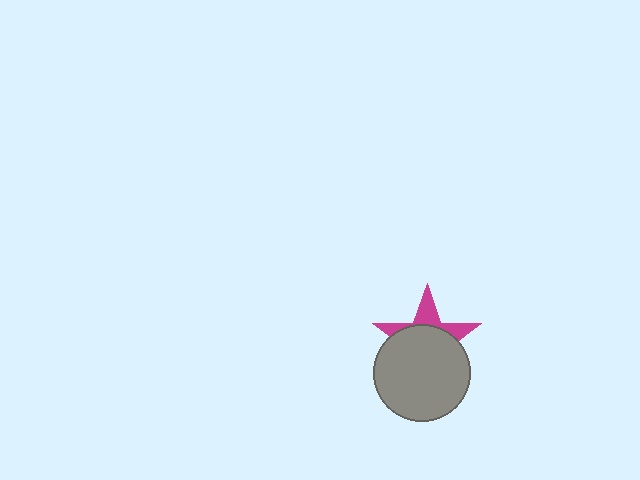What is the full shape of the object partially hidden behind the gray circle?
The partially hidden object is a magenta star.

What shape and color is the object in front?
The object in front is a gray circle.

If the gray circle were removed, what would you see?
You would see the complete magenta star.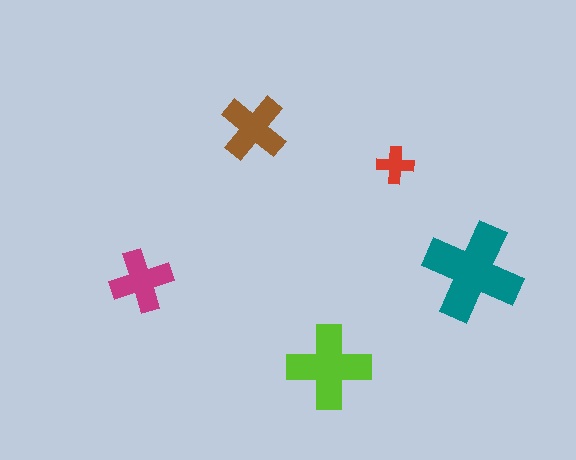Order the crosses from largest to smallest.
the teal one, the lime one, the brown one, the magenta one, the red one.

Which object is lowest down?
The lime cross is bottommost.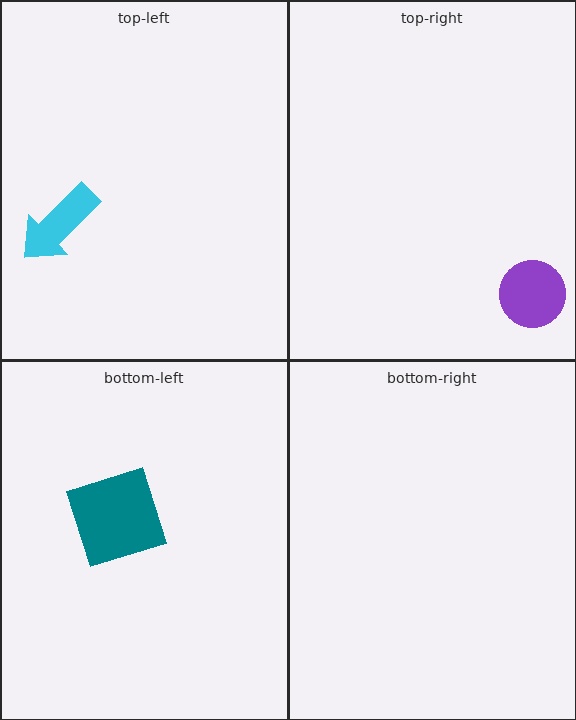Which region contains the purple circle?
The top-right region.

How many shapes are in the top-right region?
1.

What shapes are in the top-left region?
The cyan arrow.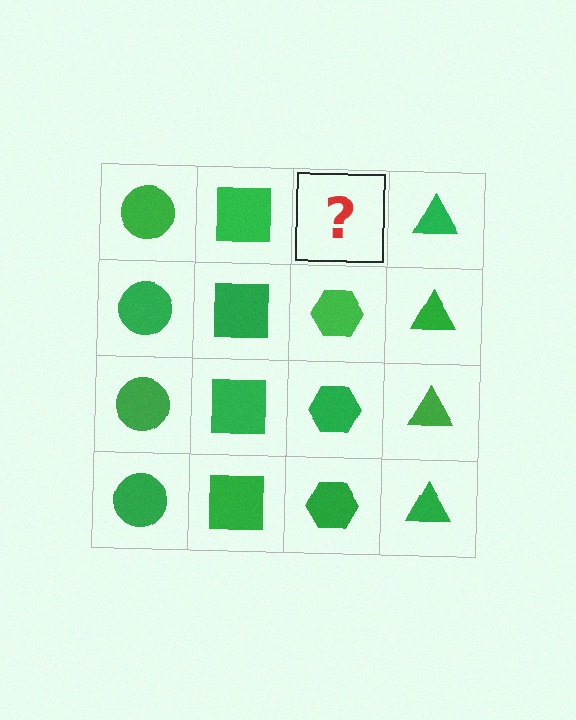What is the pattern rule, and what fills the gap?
The rule is that each column has a consistent shape. The gap should be filled with a green hexagon.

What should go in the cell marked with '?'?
The missing cell should contain a green hexagon.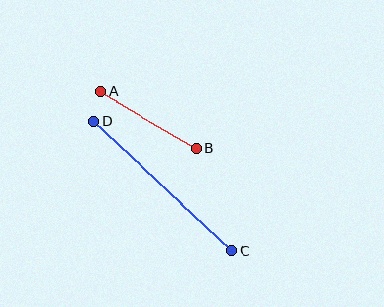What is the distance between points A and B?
The distance is approximately 112 pixels.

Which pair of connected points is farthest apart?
Points C and D are farthest apart.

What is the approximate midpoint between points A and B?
The midpoint is at approximately (148, 120) pixels.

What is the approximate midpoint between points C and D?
The midpoint is at approximately (163, 186) pixels.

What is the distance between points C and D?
The distance is approximately 189 pixels.